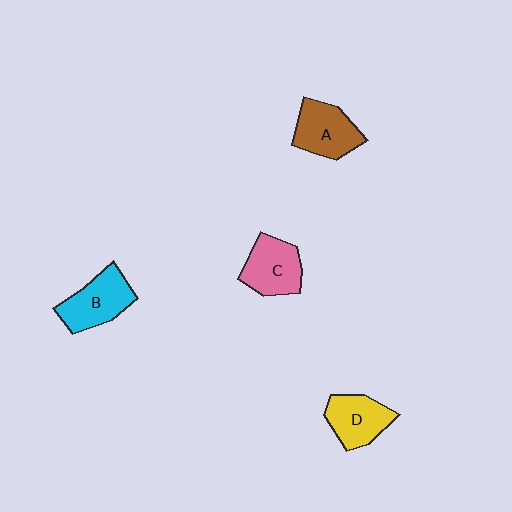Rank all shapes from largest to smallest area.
From largest to smallest: B (cyan), A (brown), C (pink), D (yellow).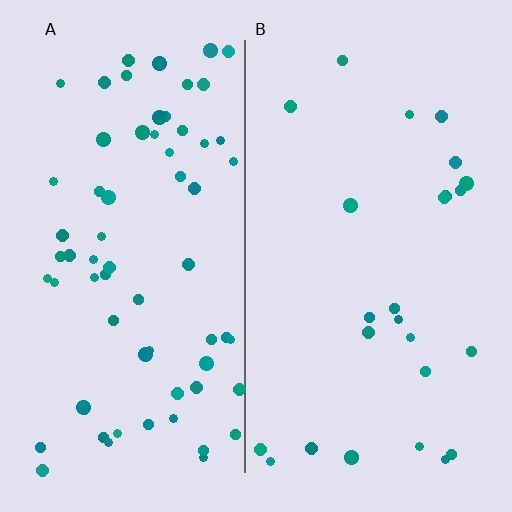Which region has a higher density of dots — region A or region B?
A (the left).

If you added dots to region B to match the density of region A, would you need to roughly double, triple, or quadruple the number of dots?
Approximately triple.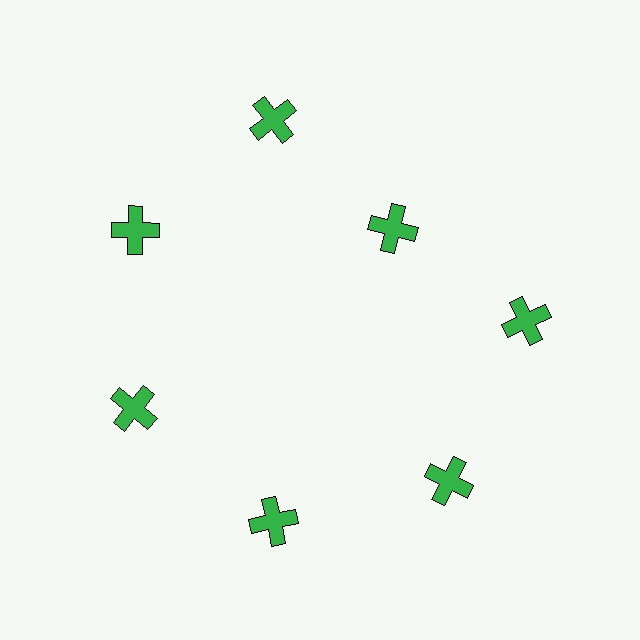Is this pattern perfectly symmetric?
No. The 7 green crosses are arranged in a ring, but one element near the 1 o'clock position is pulled inward toward the center, breaking the 7-fold rotational symmetry.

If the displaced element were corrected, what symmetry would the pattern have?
It would have 7-fold rotational symmetry — the pattern would map onto itself every 51 degrees.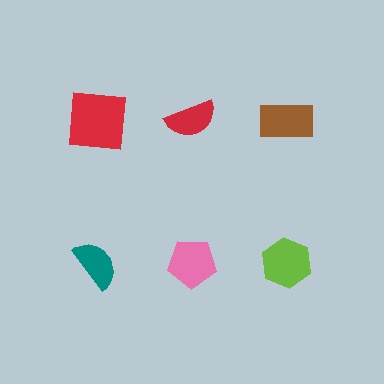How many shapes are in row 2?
3 shapes.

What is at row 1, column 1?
A red square.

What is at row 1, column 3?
A brown rectangle.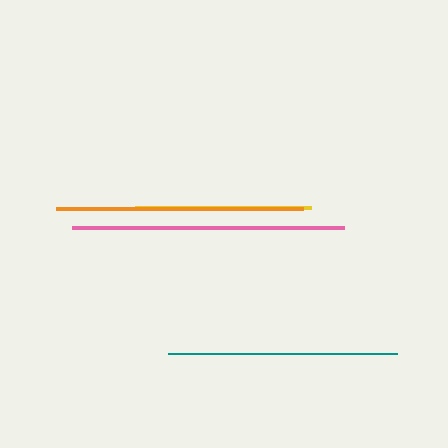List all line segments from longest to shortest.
From longest to shortest: pink, orange, teal, yellow.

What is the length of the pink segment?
The pink segment is approximately 273 pixels long.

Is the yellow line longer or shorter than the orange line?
The orange line is longer than the yellow line.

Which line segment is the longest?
The pink line is the longest at approximately 273 pixels.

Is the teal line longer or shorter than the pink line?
The pink line is longer than the teal line.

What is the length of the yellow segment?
The yellow segment is approximately 177 pixels long.